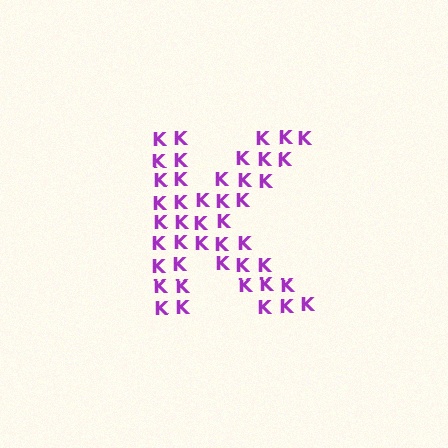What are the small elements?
The small elements are letter K's.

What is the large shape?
The large shape is the letter K.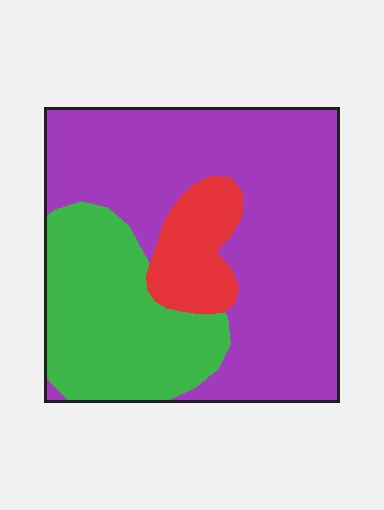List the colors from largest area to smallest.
From largest to smallest: purple, green, red.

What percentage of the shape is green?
Green takes up between a quarter and a half of the shape.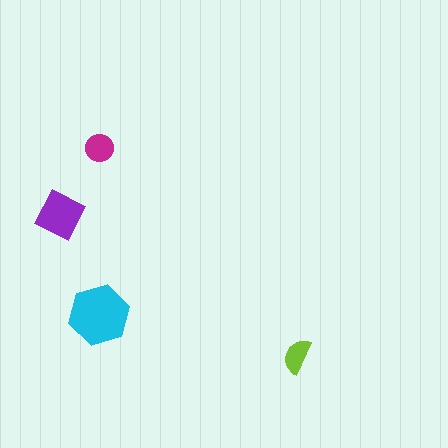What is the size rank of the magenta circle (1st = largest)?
3rd.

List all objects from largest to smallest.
The cyan hexagon, the purple diamond, the magenta circle, the lime semicircle.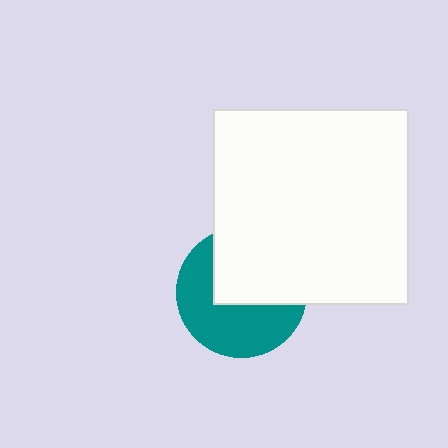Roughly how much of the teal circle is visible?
About half of it is visible (roughly 53%).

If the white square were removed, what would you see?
You would see the complete teal circle.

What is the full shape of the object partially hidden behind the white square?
The partially hidden object is a teal circle.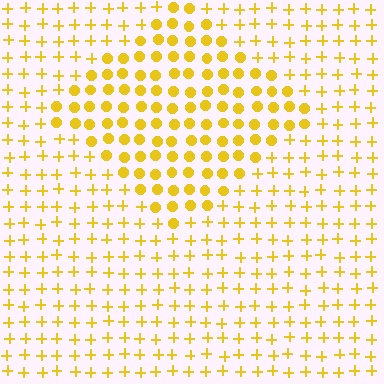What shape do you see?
I see a diamond.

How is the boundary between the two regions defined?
The boundary is defined by a change in element shape: circles inside vs. plus signs outside. All elements share the same color and spacing.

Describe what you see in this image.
The image is filled with small yellow elements arranged in a uniform grid. A diamond-shaped region contains circles, while the surrounding area contains plus signs. The boundary is defined purely by the change in element shape.